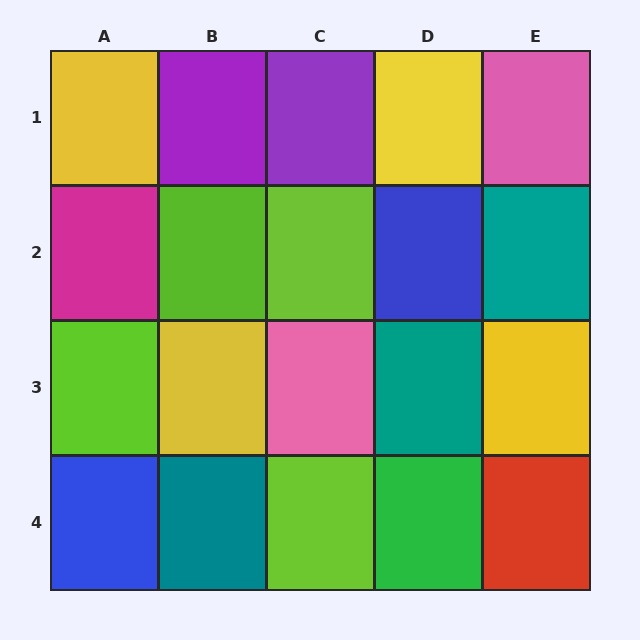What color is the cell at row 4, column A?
Blue.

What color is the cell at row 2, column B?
Lime.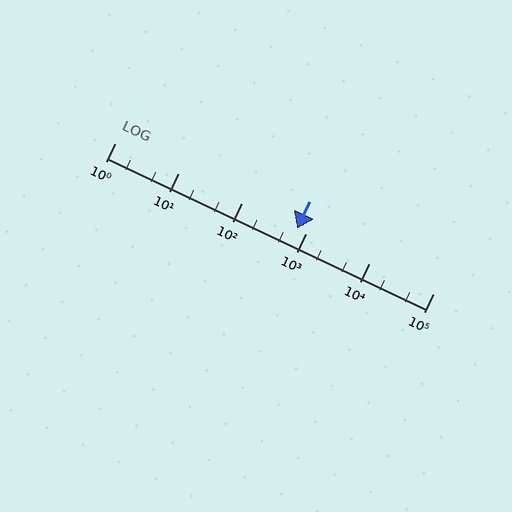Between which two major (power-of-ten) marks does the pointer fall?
The pointer is between 100 and 1000.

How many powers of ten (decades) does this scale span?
The scale spans 5 decades, from 1 to 100000.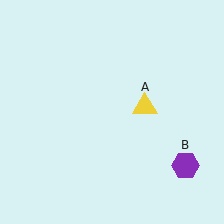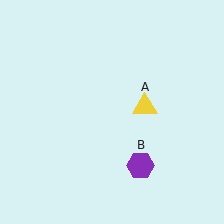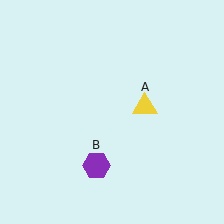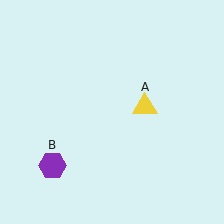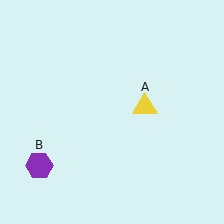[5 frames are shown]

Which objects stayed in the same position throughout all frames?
Yellow triangle (object A) remained stationary.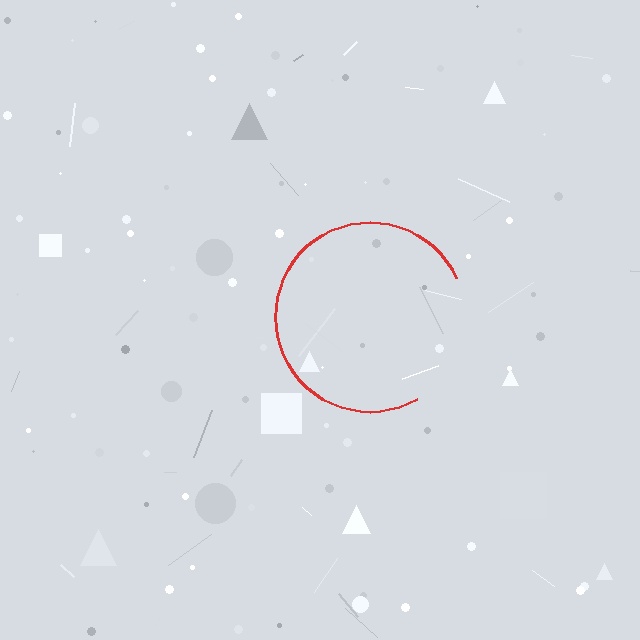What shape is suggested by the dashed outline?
The dashed outline suggests a circle.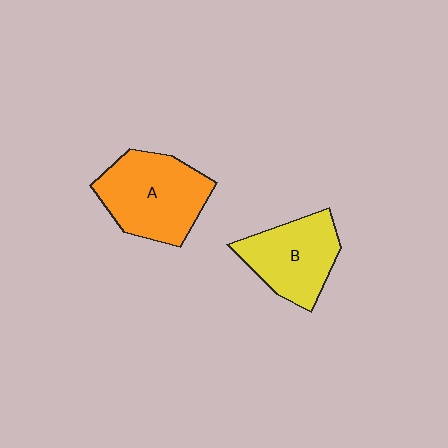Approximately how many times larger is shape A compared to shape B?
Approximately 1.2 times.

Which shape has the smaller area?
Shape B (yellow).